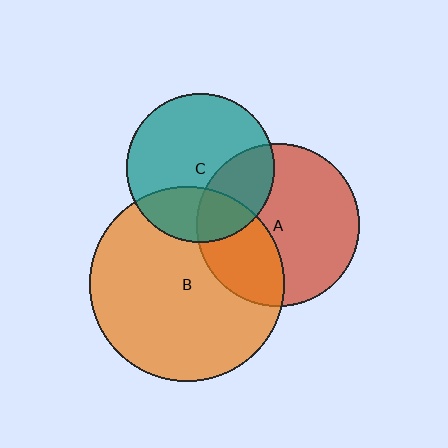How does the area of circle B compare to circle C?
Approximately 1.7 times.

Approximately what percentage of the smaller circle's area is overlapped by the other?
Approximately 30%.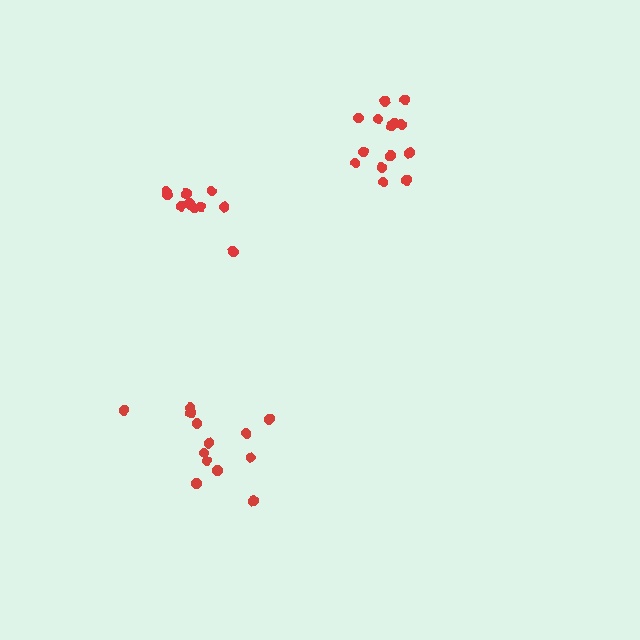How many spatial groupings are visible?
There are 3 spatial groupings.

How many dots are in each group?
Group 1: 13 dots, Group 2: 10 dots, Group 3: 14 dots (37 total).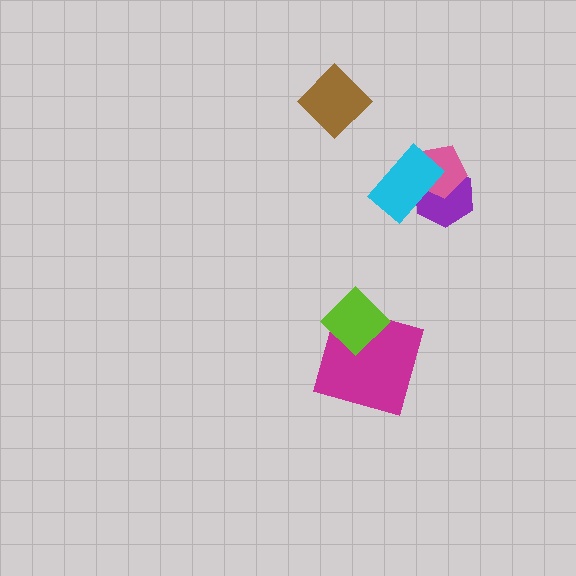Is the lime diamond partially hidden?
No, no other shape covers it.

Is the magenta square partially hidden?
Yes, it is partially covered by another shape.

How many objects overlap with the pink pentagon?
2 objects overlap with the pink pentagon.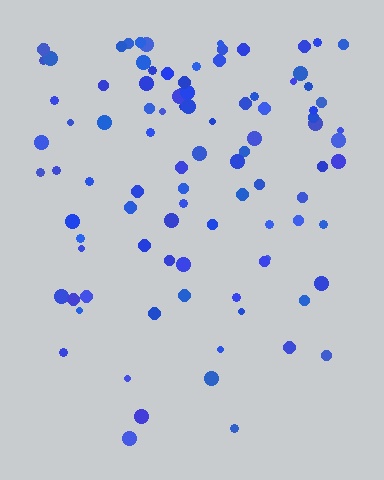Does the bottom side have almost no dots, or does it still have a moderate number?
Still a moderate number, just noticeably fewer than the top.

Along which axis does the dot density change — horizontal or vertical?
Vertical.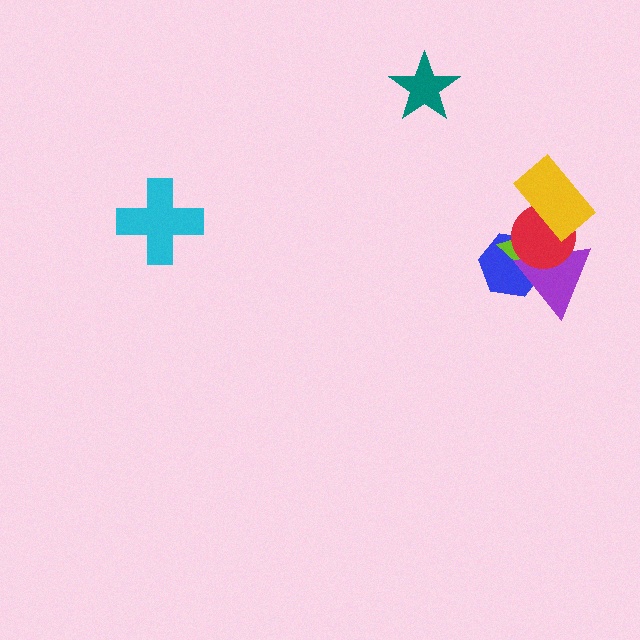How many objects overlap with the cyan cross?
0 objects overlap with the cyan cross.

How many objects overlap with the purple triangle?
3 objects overlap with the purple triangle.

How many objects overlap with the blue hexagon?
3 objects overlap with the blue hexagon.